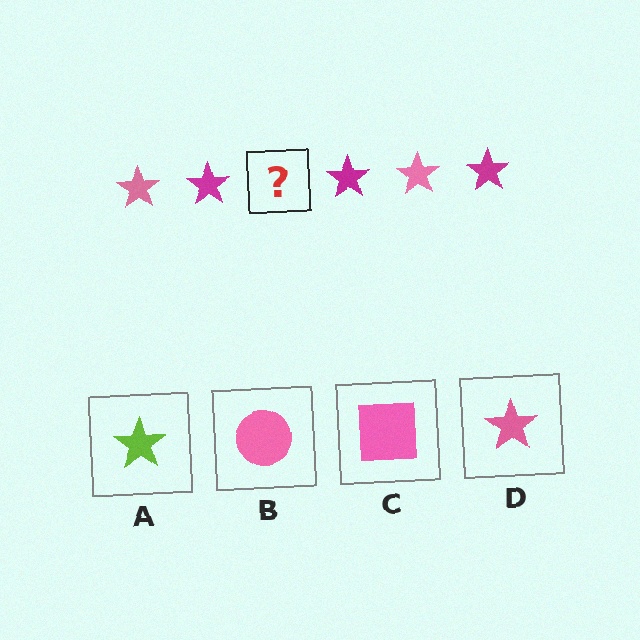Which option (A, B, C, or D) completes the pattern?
D.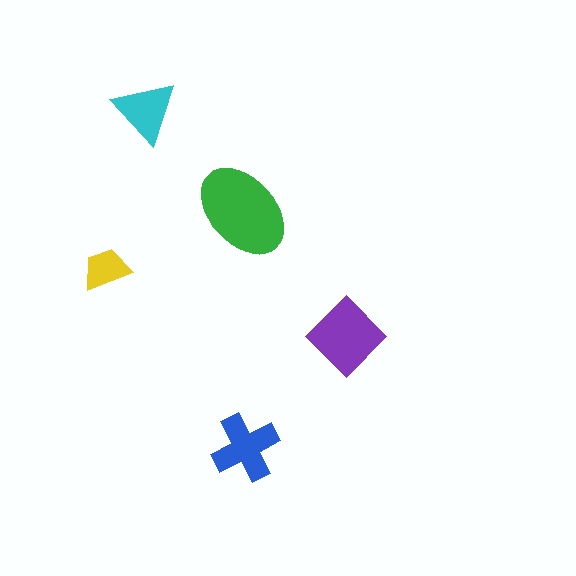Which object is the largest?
The green ellipse.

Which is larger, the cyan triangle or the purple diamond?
The purple diamond.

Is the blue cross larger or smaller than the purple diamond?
Smaller.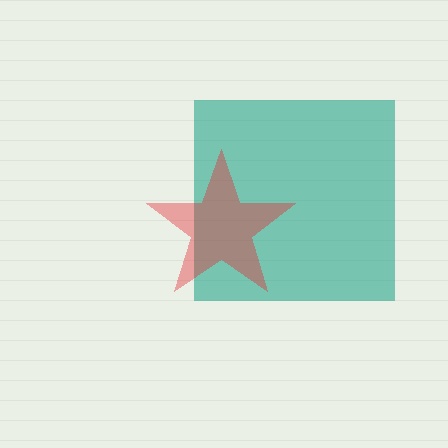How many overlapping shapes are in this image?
There are 2 overlapping shapes in the image.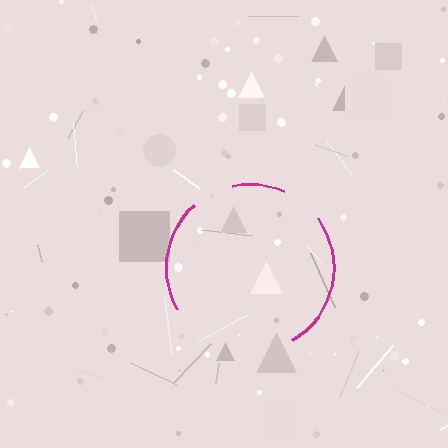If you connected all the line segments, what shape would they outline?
They would outline a circle.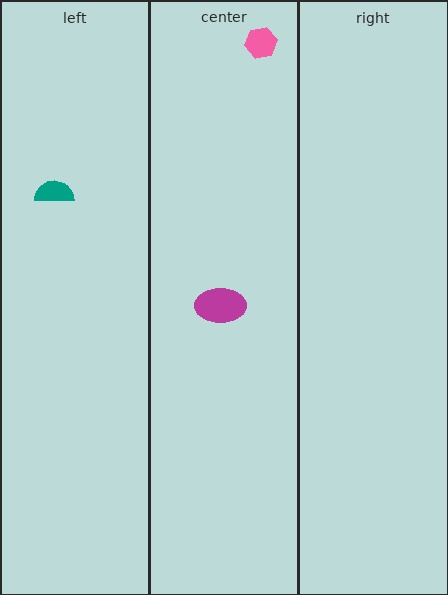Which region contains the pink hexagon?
The center region.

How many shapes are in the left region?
1.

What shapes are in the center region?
The magenta ellipse, the pink hexagon.